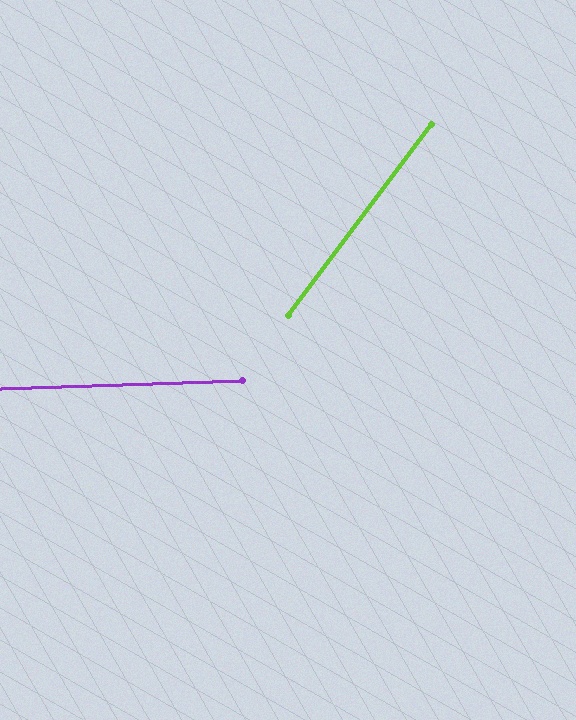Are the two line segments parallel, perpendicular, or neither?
Neither parallel nor perpendicular — they differ by about 51°.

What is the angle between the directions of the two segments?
Approximately 51 degrees.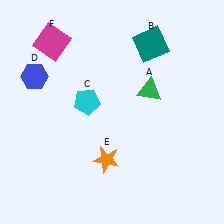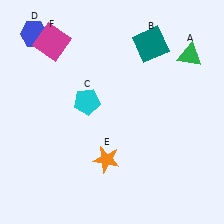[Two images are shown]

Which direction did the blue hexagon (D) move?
The blue hexagon (D) moved up.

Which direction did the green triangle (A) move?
The green triangle (A) moved right.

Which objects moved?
The objects that moved are: the green triangle (A), the blue hexagon (D).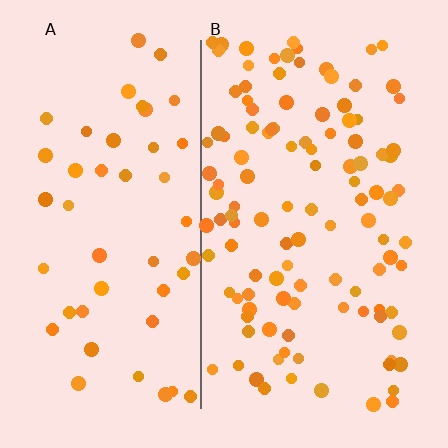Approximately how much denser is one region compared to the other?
Approximately 2.4× — region B over region A.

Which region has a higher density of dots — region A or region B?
B (the right).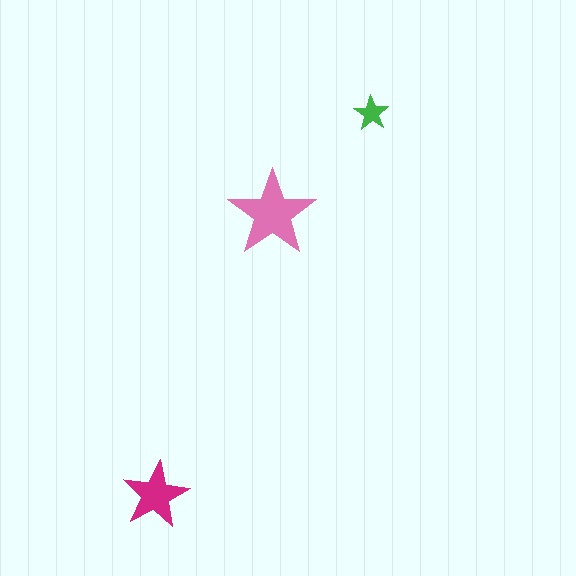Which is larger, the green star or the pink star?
The pink one.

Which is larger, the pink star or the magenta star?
The pink one.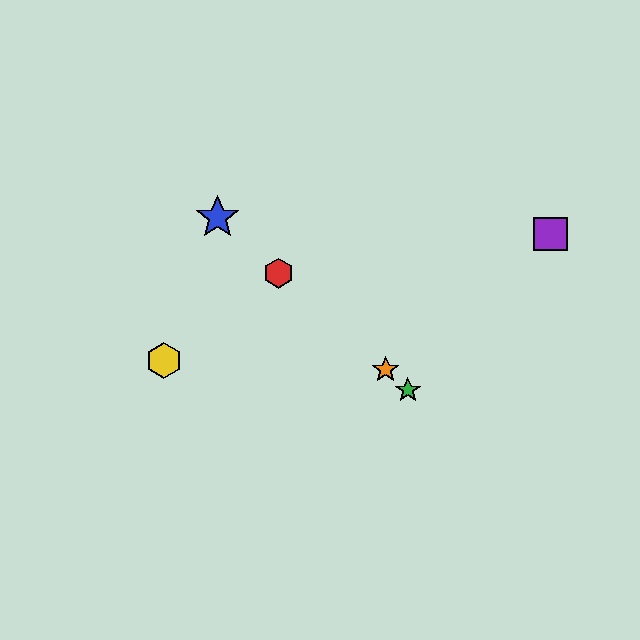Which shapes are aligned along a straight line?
The red hexagon, the blue star, the green star, the orange star are aligned along a straight line.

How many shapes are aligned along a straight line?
4 shapes (the red hexagon, the blue star, the green star, the orange star) are aligned along a straight line.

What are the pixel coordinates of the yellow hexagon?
The yellow hexagon is at (164, 361).